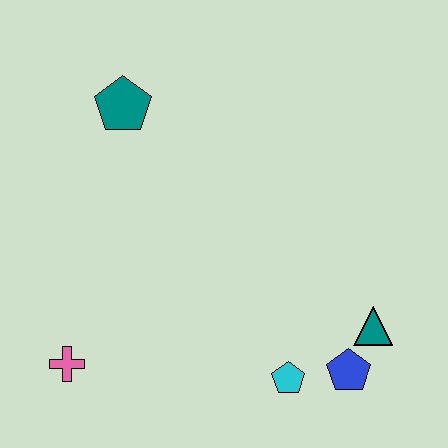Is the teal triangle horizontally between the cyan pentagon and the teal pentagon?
No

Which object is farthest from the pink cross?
The teal triangle is farthest from the pink cross.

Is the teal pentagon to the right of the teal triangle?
No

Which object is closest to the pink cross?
The cyan pentagon is closest to the pink cross.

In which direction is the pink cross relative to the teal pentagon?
The pink cross is below the teal pentagon.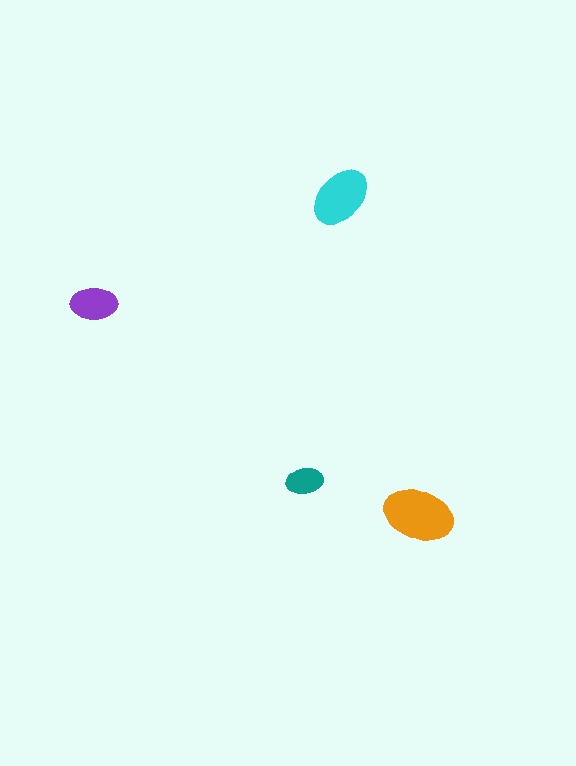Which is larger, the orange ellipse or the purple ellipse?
The orange one.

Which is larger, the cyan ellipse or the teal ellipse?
The cyan one.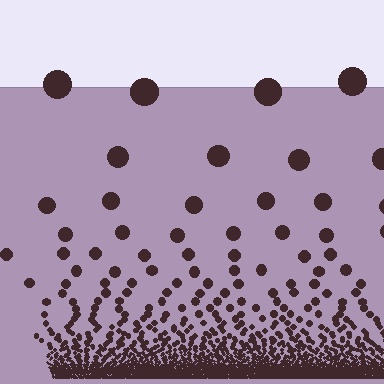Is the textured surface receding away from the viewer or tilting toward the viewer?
The surface appears to tilt toward the viewer. Texture elements get larger and sparser toward the top.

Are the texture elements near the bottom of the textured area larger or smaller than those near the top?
Smaller. The gradient is inverted — elements near the bottom are smaller and denser.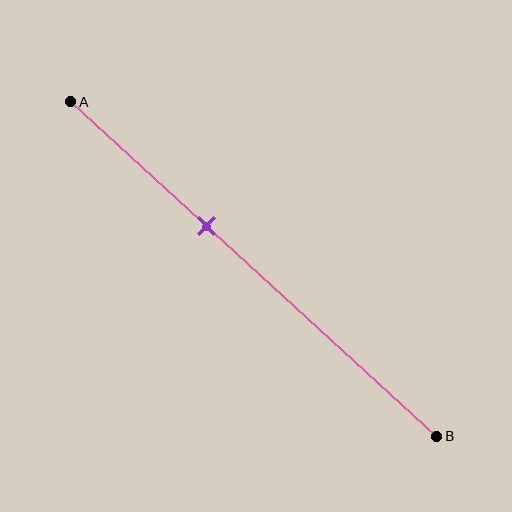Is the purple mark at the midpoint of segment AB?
No, the mark is at about 35% from A, not at the 50% midpoint.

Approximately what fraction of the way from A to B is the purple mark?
The purple mark is approximately 35% of the way from A to B.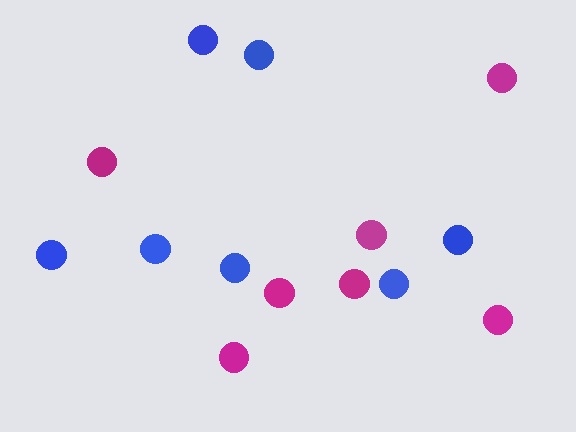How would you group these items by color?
There are 2 groups: one group of magenta circles (7) and one group of blue circles (7).